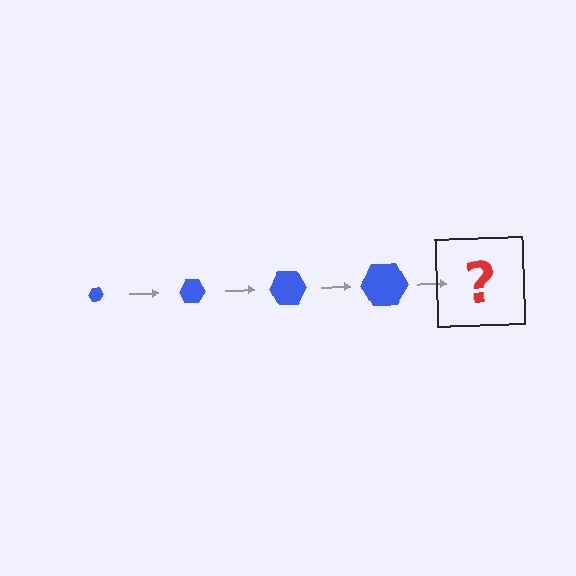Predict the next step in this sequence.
The next step is a blue hexagon, larger than the previous one.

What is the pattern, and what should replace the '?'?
The pattern is that the hexagon gets progressively larger each step. The '?' should be a blue hexagon, larger than the previous one.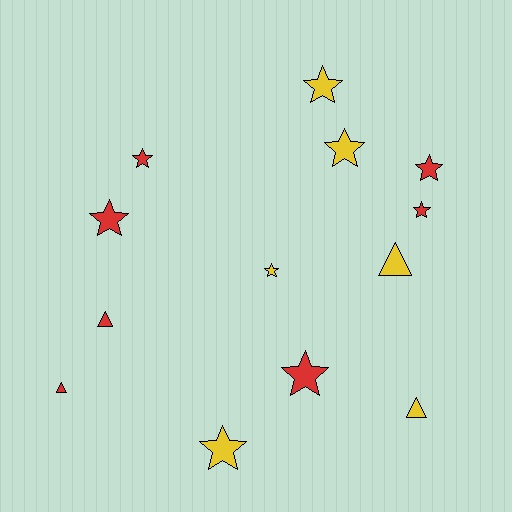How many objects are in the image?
There are 13 objects.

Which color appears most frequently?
Red, with 7 objects.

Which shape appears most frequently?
Star, with 9 objects.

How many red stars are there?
There are 5 red stars.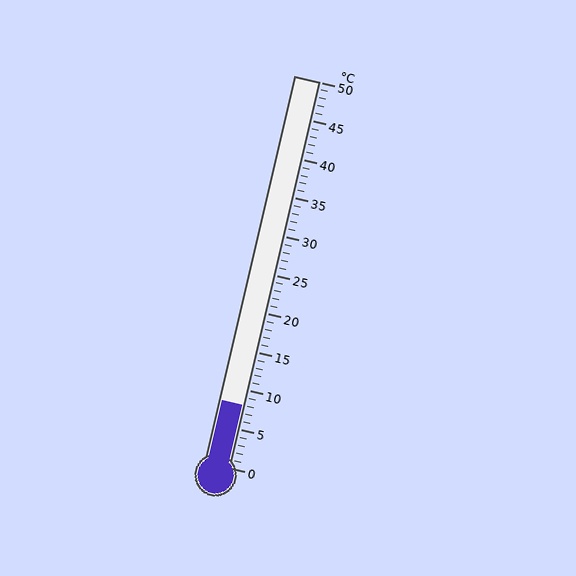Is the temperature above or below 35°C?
The temperature is below 35°C.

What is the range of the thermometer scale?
The thermometer scale ranges from 0°C to 50°C.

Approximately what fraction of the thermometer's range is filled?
The thermometer is filled to approximately 15% of its range.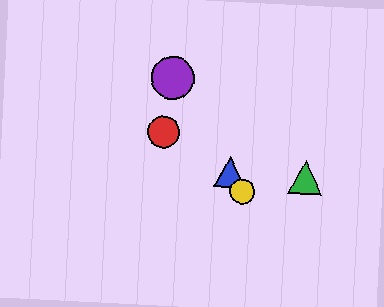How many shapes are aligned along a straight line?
3 shapes (the blue triangle, the yellow circle, the purple circle) are aligned along a straight line.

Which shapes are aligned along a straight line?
The blue triangle, the yellow circle, the purple circle are aligned along a straight line.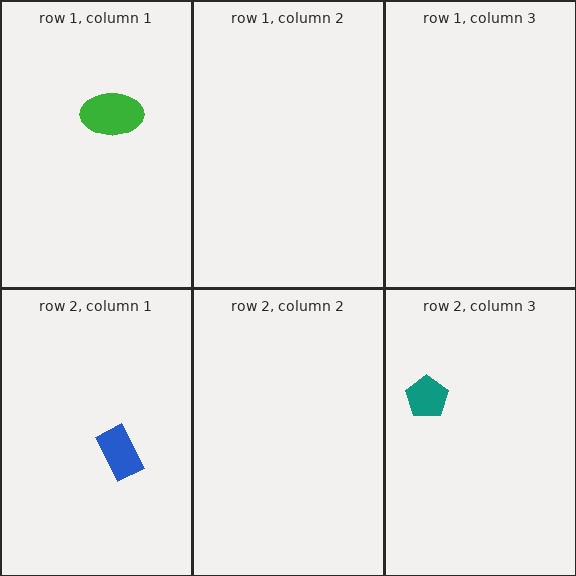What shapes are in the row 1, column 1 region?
The green ellipse.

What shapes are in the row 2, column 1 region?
The blue rectangle.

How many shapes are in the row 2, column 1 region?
1.